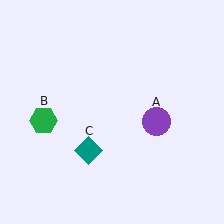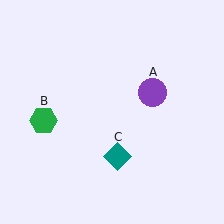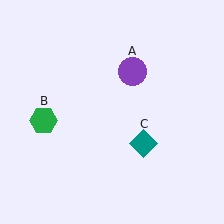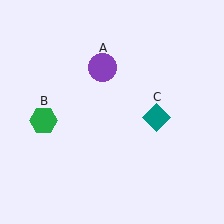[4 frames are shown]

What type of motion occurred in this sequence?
The purple circle (object A), teal diamond (object C) rotated counterclockwise around the center of the scene.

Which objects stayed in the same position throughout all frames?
Green hexagon (object B) remained stationary.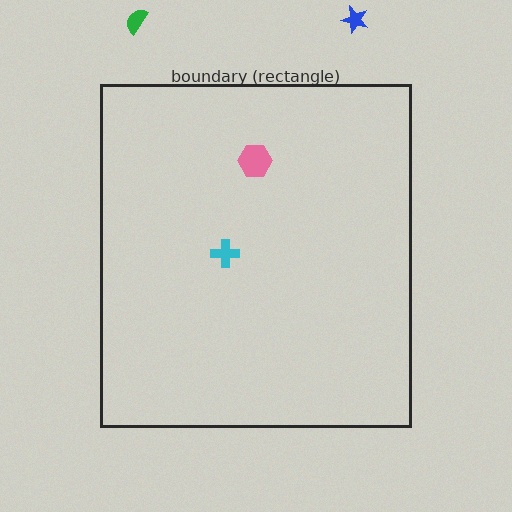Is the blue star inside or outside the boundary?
Outside.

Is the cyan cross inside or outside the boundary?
Inside.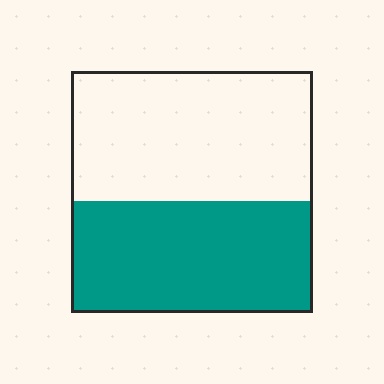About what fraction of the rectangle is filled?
About one half (1/2).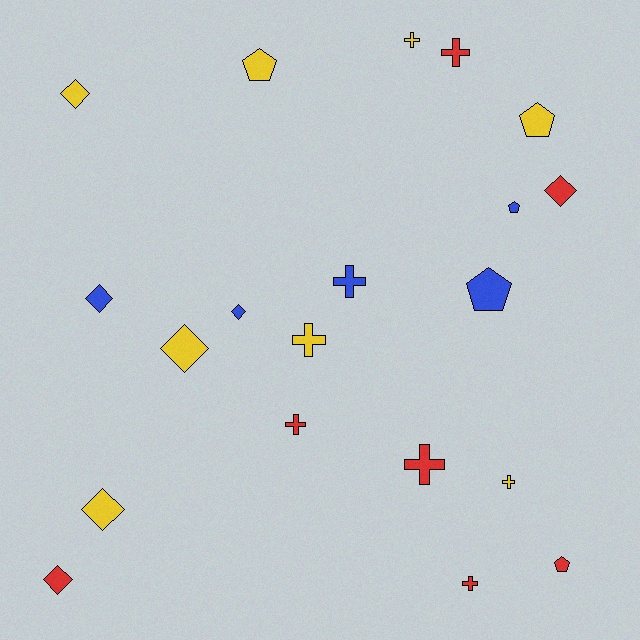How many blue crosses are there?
There is 1 blue cross.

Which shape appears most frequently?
Cross, with 8 objects.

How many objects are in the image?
There are 20 objects.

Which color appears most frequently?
Yellow, with 8 objects.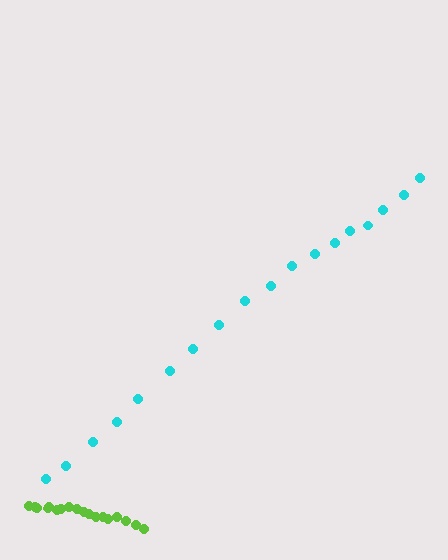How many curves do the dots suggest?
There are 2 distinct paths.